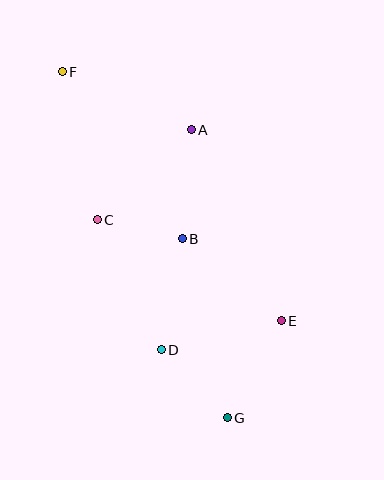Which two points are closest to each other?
Points B and C are closest to each other.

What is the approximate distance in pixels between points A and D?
The distance between A and D is approximately 222 pixels.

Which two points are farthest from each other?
Points F and G are farthest from each other.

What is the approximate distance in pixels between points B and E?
The distance between B and E is approximately 129 pixels.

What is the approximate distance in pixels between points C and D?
The distance between C and D is approximately 144 pixels.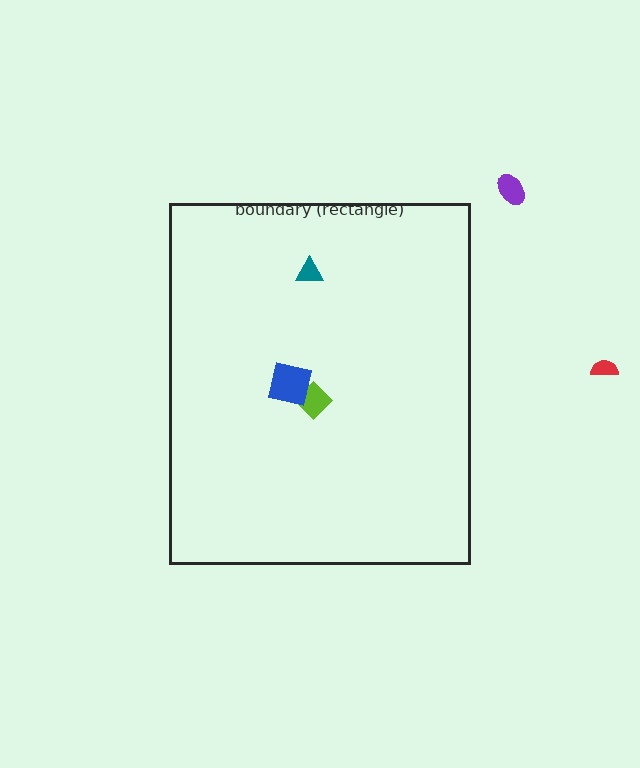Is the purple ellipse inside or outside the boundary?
Outside.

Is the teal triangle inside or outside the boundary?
Inside.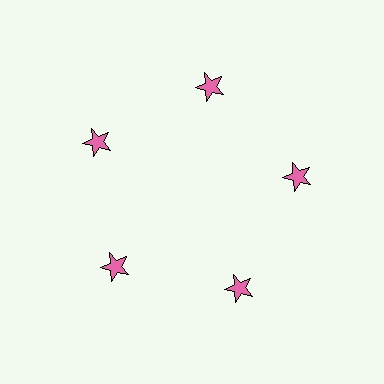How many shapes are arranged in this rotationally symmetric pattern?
There are 5 shapes, arranged in 5 groups of 1.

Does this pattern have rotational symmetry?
Yes, this pattern has 5-fold rotational symmetry. It looks the same after rotating 72 degrees around the center.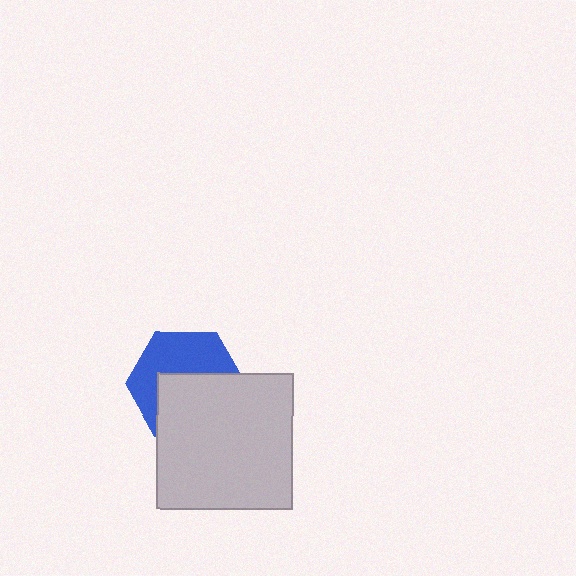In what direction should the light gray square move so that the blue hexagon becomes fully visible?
The light gray square should move down. That is the shortest direction to clear the overlap and leave the blue hexagon fully visible.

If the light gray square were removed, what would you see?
You would see the complete blue hexagon.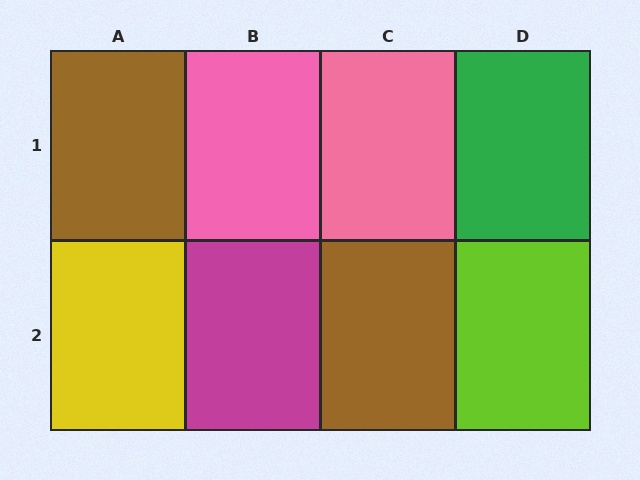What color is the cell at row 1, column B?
Pink.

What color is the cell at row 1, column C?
Pink.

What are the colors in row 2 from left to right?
Yellow, magenta, brown, lime.